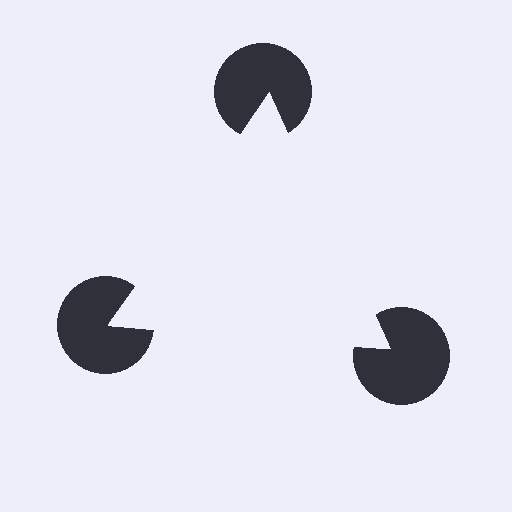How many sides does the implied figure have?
3 sides.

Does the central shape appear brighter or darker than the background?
It typically appears slightly brighter than the background, even though no actual brightness change is drawn.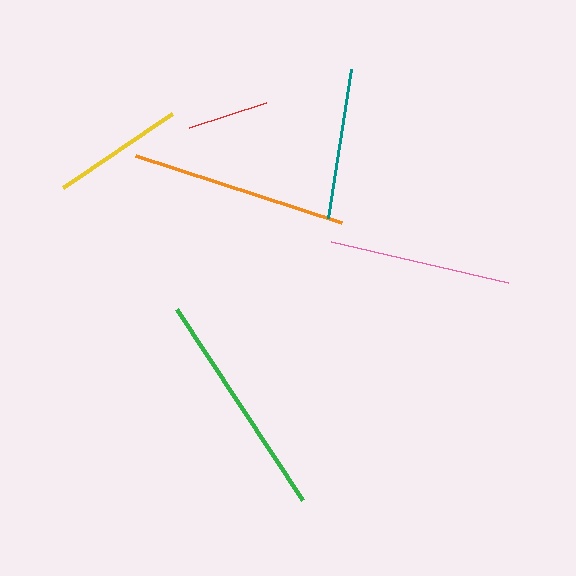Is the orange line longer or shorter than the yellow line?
The orange line is longer than the yellow line.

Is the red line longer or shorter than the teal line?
The teal line is longer than the red line.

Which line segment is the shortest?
The red line is the shortest at approximately 81 pixels.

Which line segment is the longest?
The green line is the longest at approximately 228 pixels.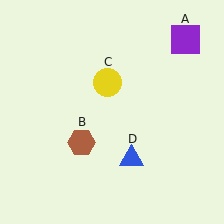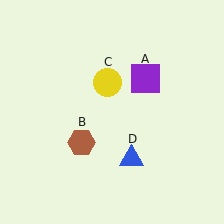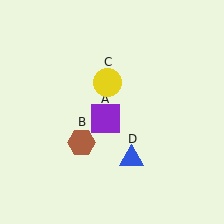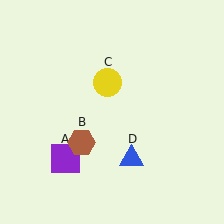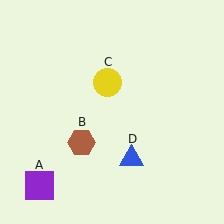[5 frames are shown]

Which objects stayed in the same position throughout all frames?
Brown hexagon (object B) and yellow circle (object C) and blue triangle (object D) remained stationary.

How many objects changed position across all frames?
1 object changed position: purple square (object A).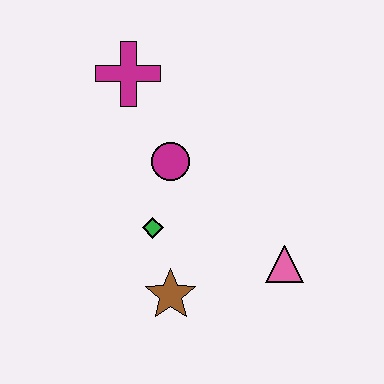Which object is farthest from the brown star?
The magenta cross is farthest from the brown star.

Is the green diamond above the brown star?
Yes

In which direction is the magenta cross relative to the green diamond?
The magenta cross is above the green diamond.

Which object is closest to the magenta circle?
The green diamond is closest to the magenta circle.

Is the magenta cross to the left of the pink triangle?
Yes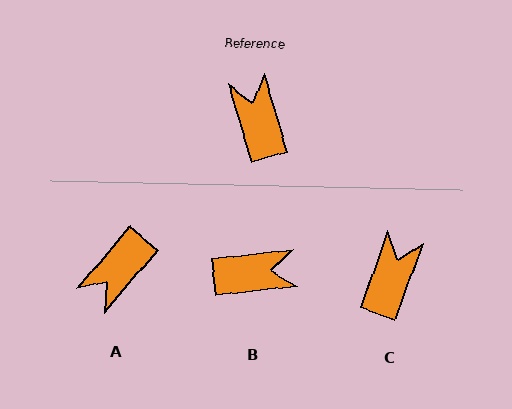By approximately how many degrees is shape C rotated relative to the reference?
Approximately 37 degrees clockwise.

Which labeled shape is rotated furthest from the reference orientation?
A, about 123 degrees away.